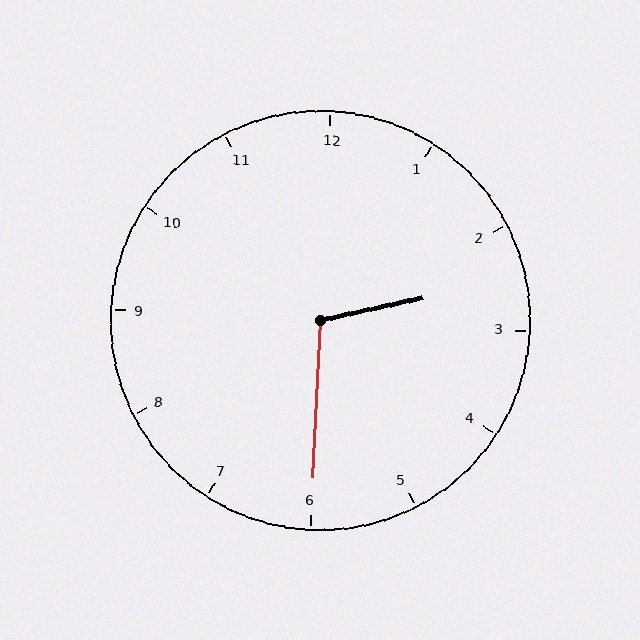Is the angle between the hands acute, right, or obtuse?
It is obtuse.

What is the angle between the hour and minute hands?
Approximately 105 degrees.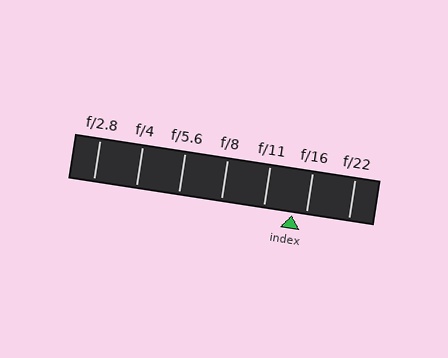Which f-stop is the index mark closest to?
The index mark is closest to f/16.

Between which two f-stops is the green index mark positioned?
The index mark is between f/11 and f/16.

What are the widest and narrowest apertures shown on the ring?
The widest aperture shown is f/2.8 and the narrowest is f/22.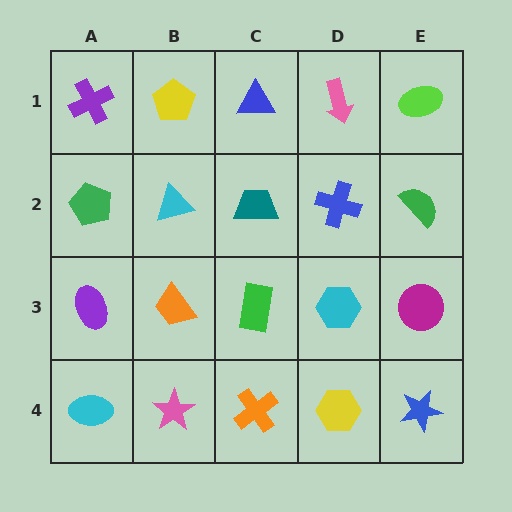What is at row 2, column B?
A cyan triangle.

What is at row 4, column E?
A blue star.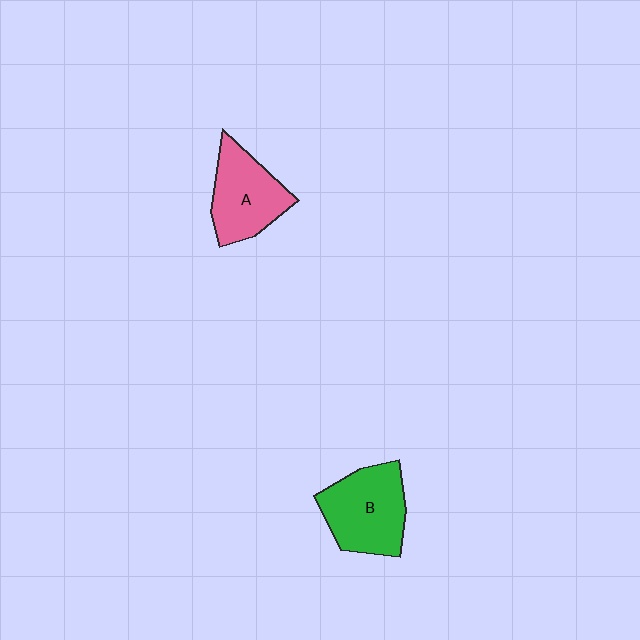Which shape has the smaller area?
Shape A (pink).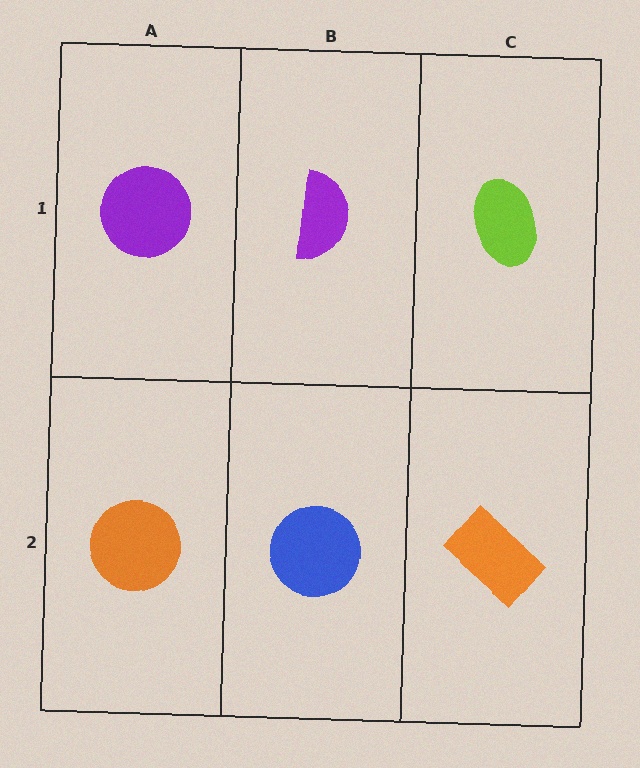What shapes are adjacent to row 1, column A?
An orange circle (row 2, column A), a purple semicircle (row 1, column B).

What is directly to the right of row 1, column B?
A lime ellipse.